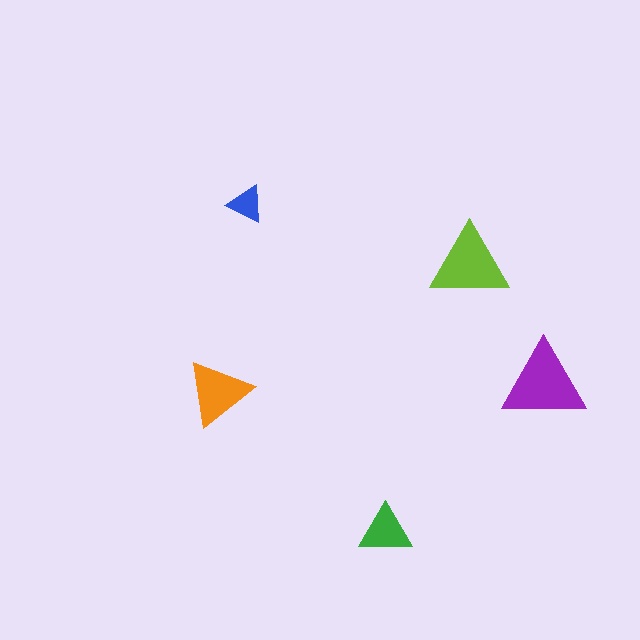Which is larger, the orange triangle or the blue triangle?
The orange one.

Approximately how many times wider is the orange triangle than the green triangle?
About 1.5 times wider.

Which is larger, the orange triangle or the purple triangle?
The purple one.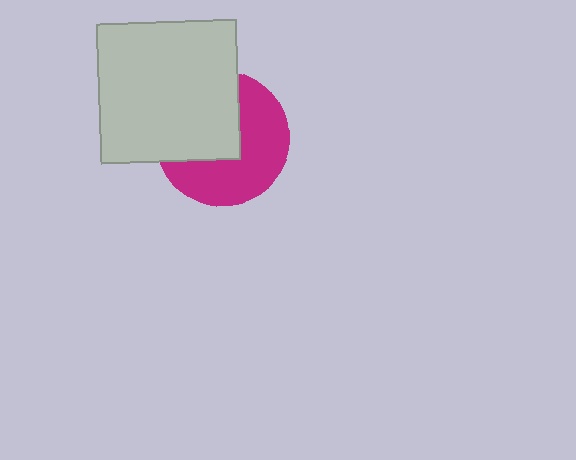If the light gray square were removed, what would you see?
You would see the complete magenta circle.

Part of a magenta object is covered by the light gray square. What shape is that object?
It is a circle.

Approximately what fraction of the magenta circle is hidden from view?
Roughly 46% of the magenta circle is hidden behind the light gray square.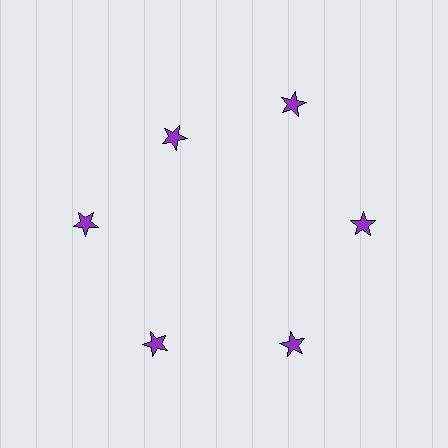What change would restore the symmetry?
The symmetry would be restored by moving it outward, back onto the ring so that all 6 stars sit at equal angles and equal distance from the center.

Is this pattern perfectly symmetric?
No. The 6 purple stars are arranged in a ring, but one element near the 11 o'clock position is pulled inward toward the center, breaking the 6-fold rotational symmetry.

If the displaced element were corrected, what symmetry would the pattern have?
It would have 6-fold rotational symmetry — the pattern would map onto itself every 60 degrees.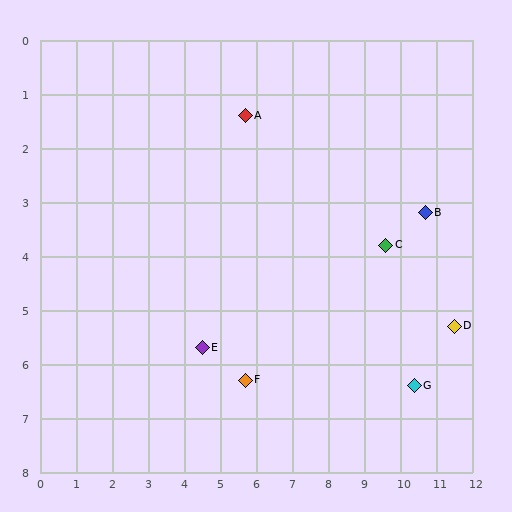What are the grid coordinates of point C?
Point C is at approximately (9.6, 3.8).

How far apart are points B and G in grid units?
Points B and G are about 3.2 grid units apart.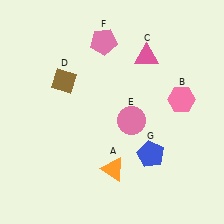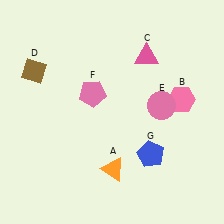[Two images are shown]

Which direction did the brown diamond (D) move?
The brown diamond (D) moved left.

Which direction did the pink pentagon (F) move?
The pink pentagon (F) moved down.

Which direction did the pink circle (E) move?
The pink circle (E) moved right.